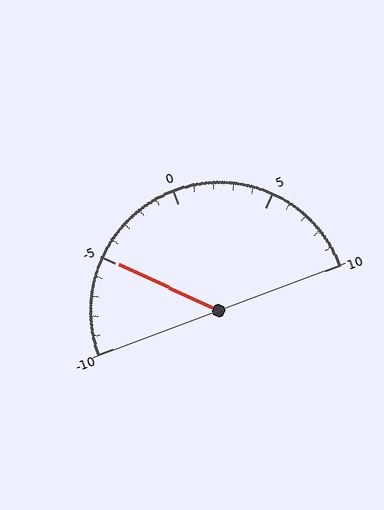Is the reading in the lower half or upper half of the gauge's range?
The reading is in the lower half of the range (-10 to 10).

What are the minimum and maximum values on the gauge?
The gauge ranges from -10 to 10.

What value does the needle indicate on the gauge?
The needle indicates approximately -5.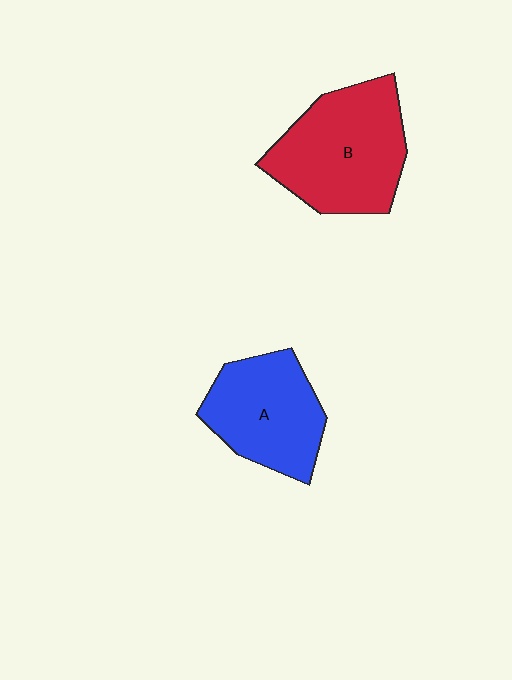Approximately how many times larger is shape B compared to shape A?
Approximately 1.3 times.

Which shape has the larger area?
Shape B (red).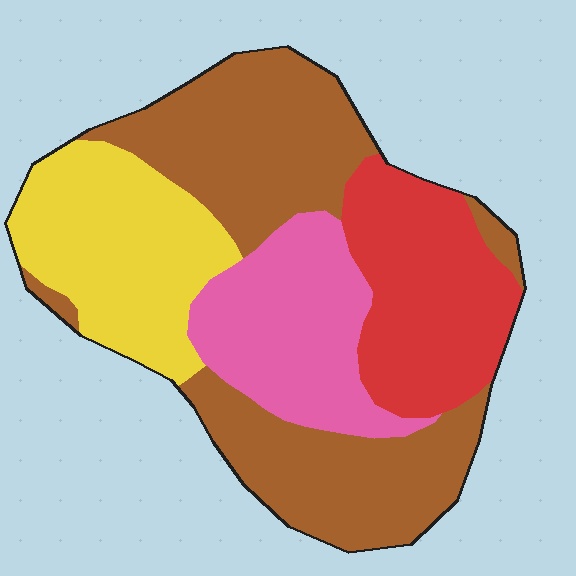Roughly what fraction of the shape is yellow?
Yellow takes up about one fifth (1/5) of the shape.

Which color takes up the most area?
Brown, at roughly 40%.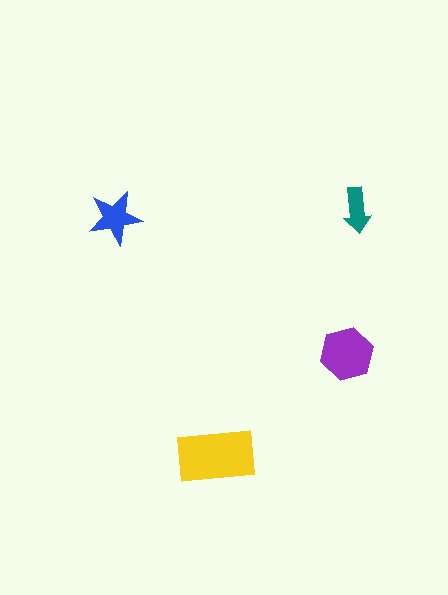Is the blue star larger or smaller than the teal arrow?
Larger.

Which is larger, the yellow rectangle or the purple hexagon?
The yellow rectangle.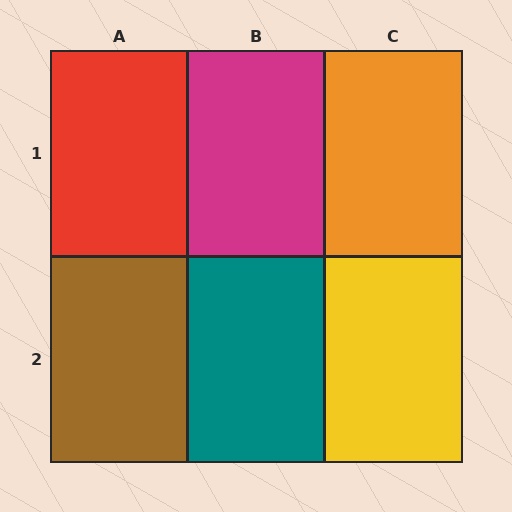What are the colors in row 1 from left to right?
Red, magenta, orange.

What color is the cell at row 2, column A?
Brown.